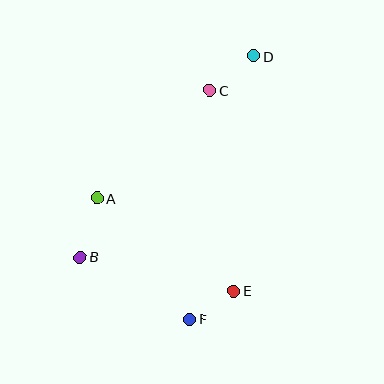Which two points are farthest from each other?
Points D and F are farthest from each other.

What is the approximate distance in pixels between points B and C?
The distance between B and C is approximately 211 pixels.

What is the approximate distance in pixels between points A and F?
The distance between A and F is approximately 153 pixels.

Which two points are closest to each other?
Points E and F are closest to each other.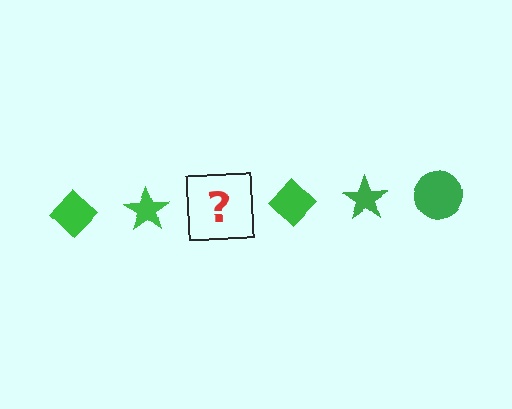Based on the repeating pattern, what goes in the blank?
The blank should be a green circle.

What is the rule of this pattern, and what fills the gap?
The rule is that the pattern cycles through diamond, star, circle shapes in green. The gap should be filled with a green circle.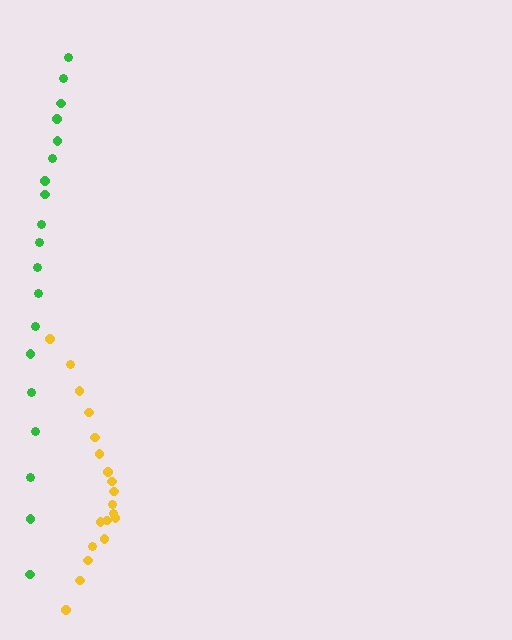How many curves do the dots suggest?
There are 2 distinct paths.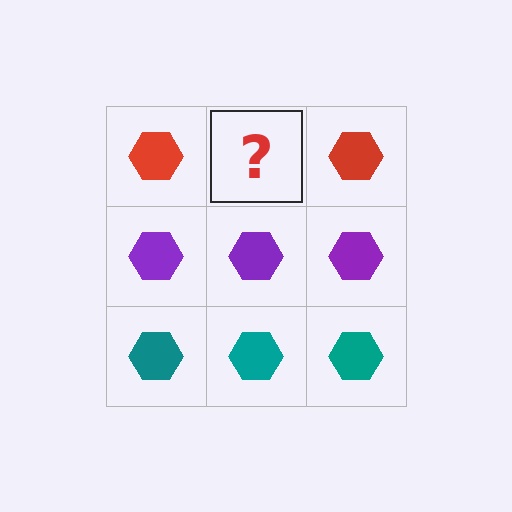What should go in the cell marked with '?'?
The missing cell should contain a red hexagon.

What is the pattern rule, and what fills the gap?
The rule is that each row has a consistent color. The gap should be filled with a red hexagon.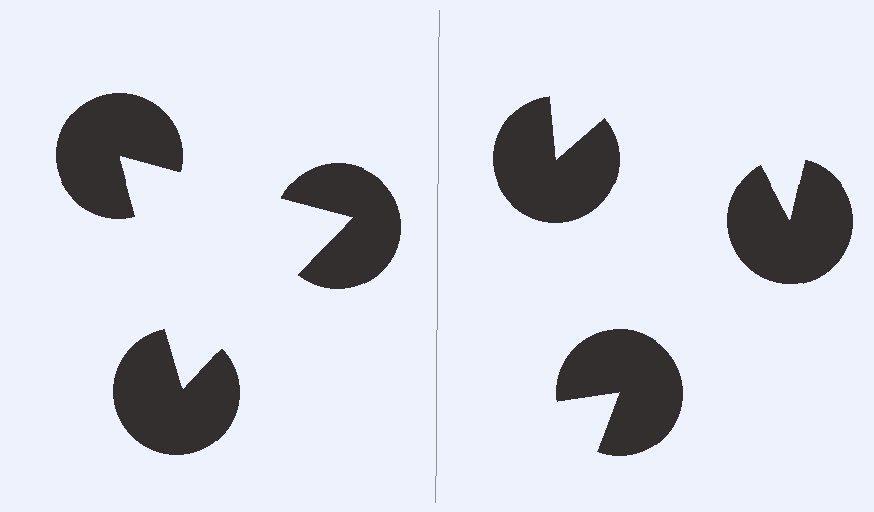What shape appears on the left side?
An illusory triangle.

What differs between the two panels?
The pac-man discs are positioned identically on both sides; only the wedge orientations differ. On the left they align to a triangle; on the right they are misaligned.